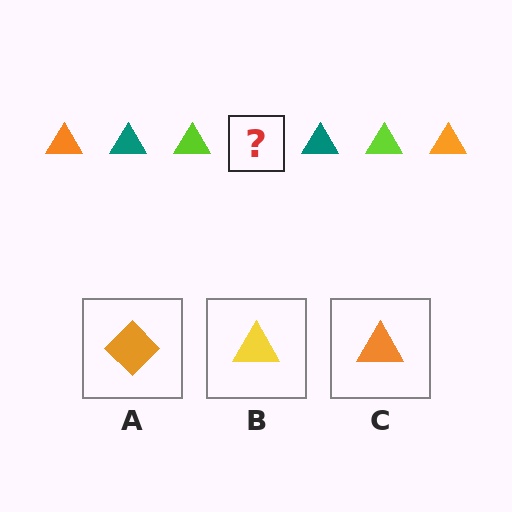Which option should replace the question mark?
Option C.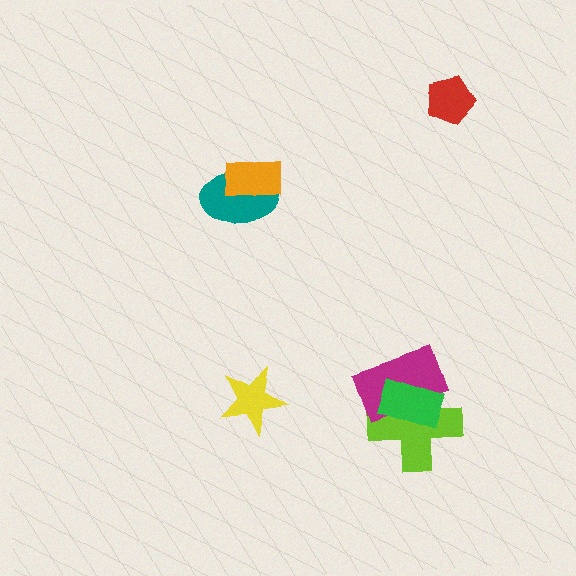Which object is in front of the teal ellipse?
The orange rectangle is in front of the teal ellipse.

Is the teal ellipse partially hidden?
Yes, it is partially covered by another shape.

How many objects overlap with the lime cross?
2 objects overlap with the lime cross.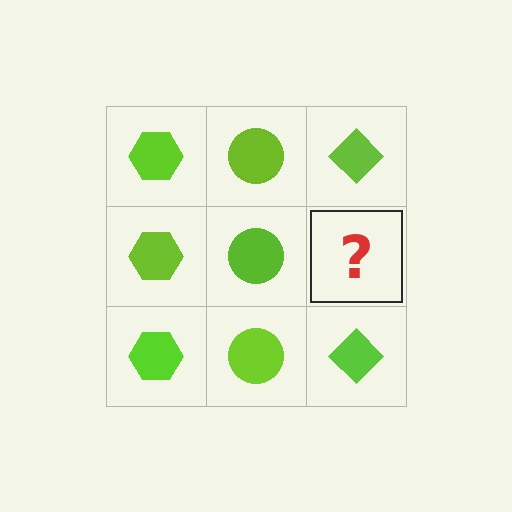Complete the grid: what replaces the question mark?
The question mark should be replaced with a lime diamond.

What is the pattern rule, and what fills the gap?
The rule is that each column has a consistent shape. The gap should be filled with a lime diamond.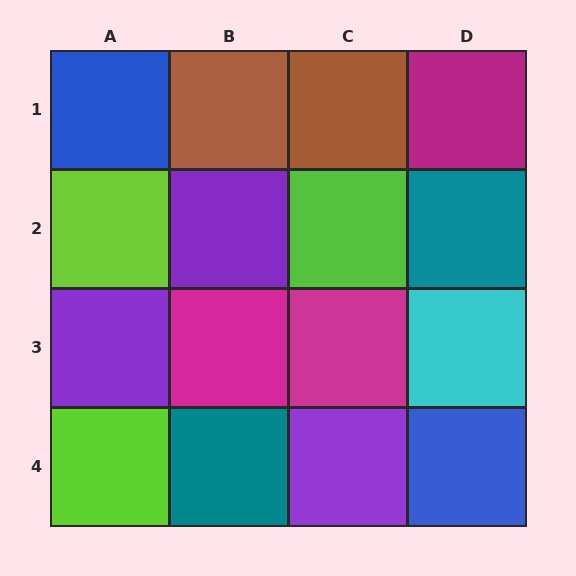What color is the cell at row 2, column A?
Lime.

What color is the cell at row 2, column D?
Teal.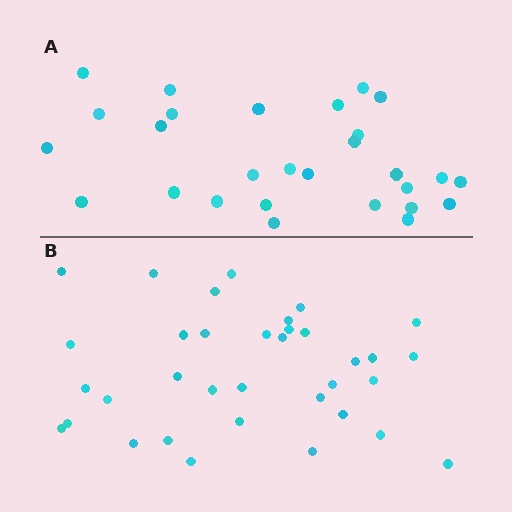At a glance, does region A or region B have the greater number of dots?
Region B (the bottom region) has more dots.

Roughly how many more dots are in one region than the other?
Region B has roughly 8 or so more dots than region A.